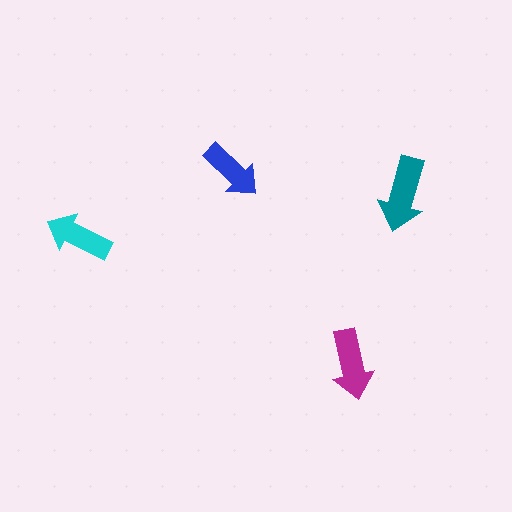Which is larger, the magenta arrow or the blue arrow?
The magenta one.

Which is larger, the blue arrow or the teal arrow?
The teal one.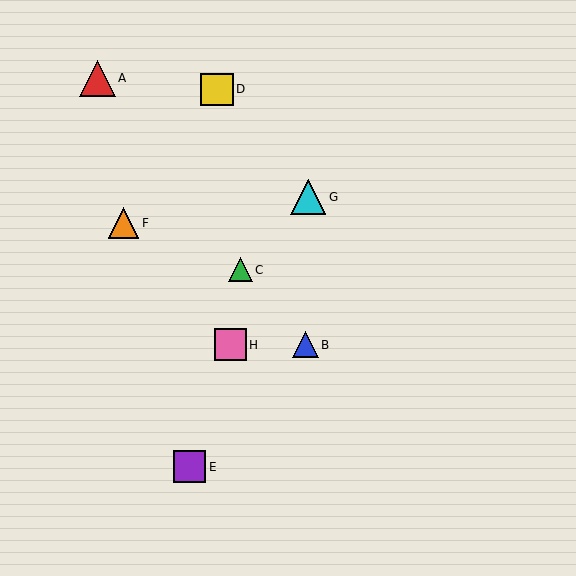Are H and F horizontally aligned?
No, H is at y≈345 and F is at y≈223.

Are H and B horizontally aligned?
Yes, both are at y≈345.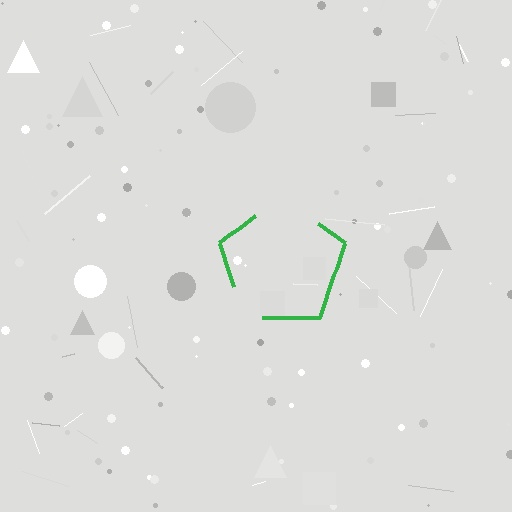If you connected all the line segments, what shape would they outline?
They would outline a pentagon.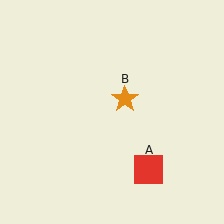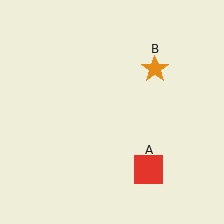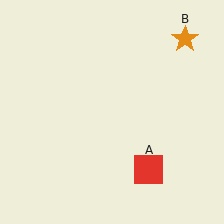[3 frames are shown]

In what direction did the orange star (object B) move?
The orange star (object B) moved up and to the right.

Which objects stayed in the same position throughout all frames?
Red square (object A) remained stationary.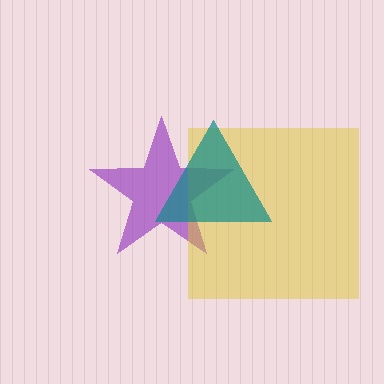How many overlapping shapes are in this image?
There are 3 overlapping shapes in the image.